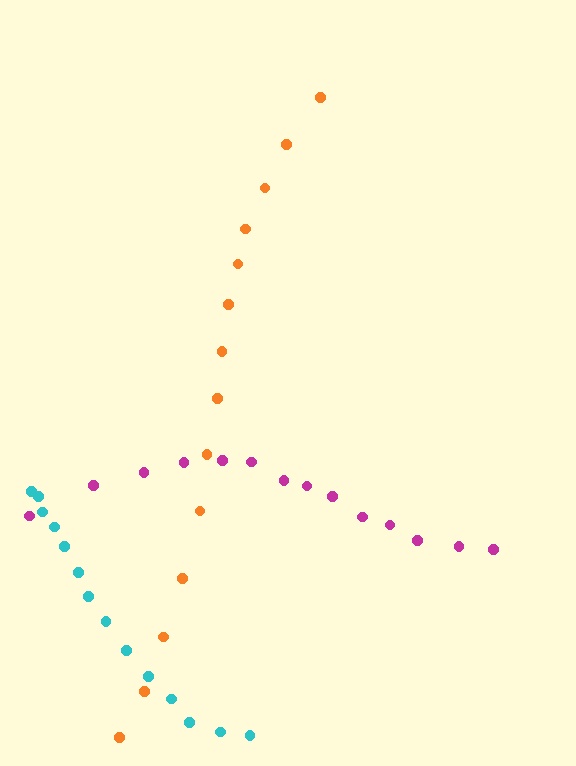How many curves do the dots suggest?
There are 3 distinct paths.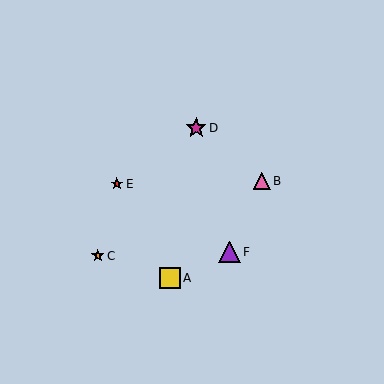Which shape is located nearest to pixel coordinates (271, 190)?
The pink triangle (labeled B) at (262, 181) is nearest to that location.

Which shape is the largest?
The purple triangle (labeled F) is the largest.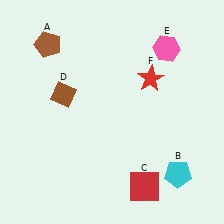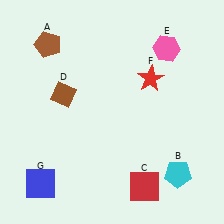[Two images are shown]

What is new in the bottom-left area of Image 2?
A blue square (G) was added in the bottom-left area of Image 2.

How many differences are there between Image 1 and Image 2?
There is 1 difference between the two images.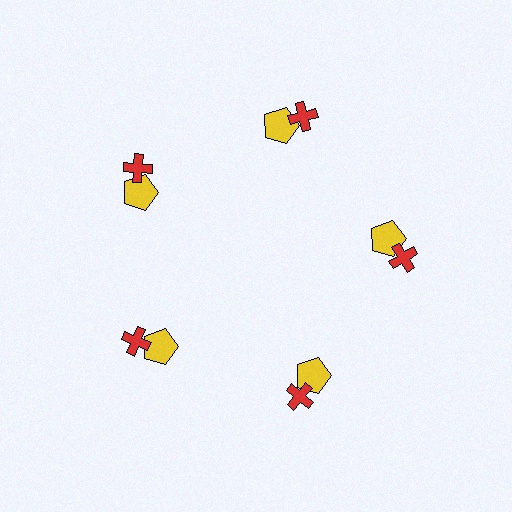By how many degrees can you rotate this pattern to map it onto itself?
The pattern maps onto itself every 72 degrees of rotation.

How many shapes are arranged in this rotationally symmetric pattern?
There are 10 shapes, arranged in 5 groups of 2.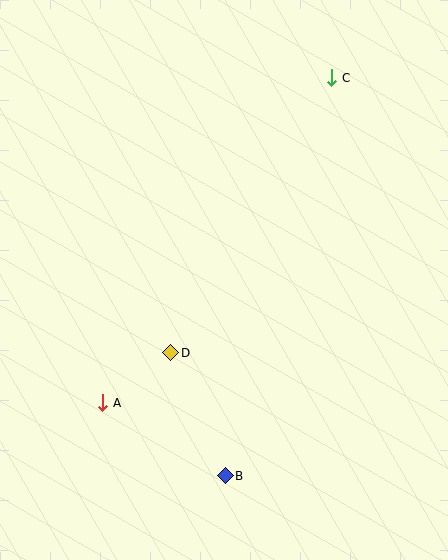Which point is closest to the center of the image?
Point D at (171, 353) is closest to the center.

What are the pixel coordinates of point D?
Point D is at (171, 353).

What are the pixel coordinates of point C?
Point C is at (332, 78).